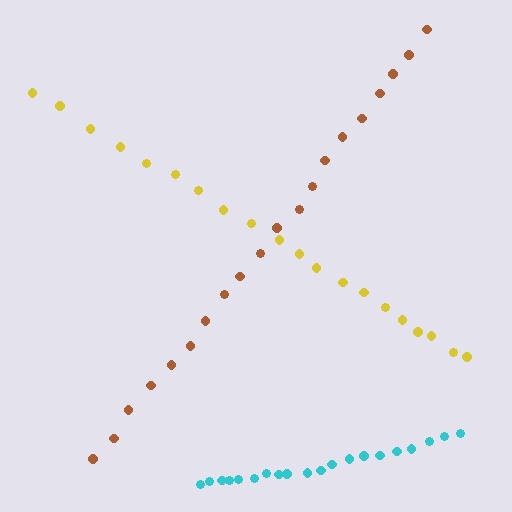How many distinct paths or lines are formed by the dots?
There are 3 distinct paths.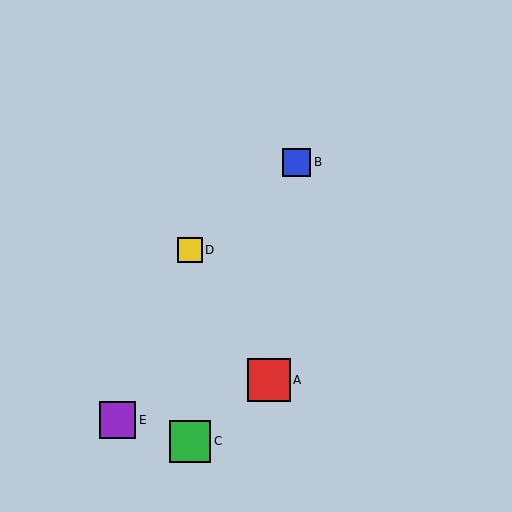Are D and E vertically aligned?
No, D is at x≈190 and E is at x≈118.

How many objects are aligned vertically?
2 objects (C, D) are aligned vertically.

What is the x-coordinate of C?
Object C is at x≈190.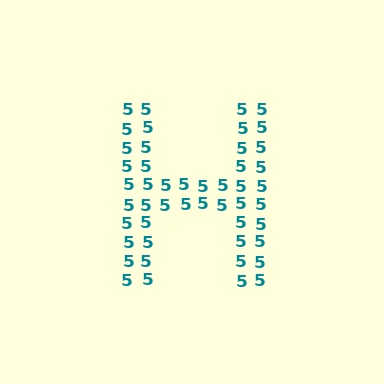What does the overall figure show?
The overall figure shows the letter H.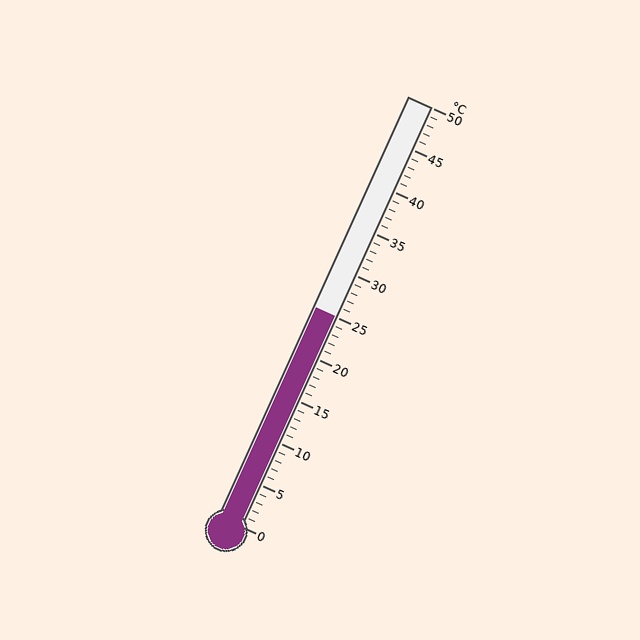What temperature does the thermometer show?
The thermometer shows approximately 25°C.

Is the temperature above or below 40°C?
The temperature is below 40°C.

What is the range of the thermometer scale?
The thermometer scale ranges from 0°C to 50°C.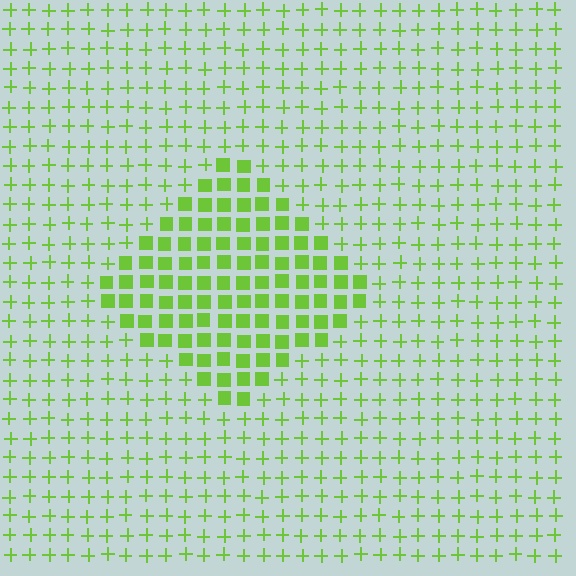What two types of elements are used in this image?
The image uses squares inside the diamond region and plus signs outside it.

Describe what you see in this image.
The image is filled with small lime elements arranged in a uniform grid. A diamond-shaped region contains squares, while the surrounding area contains plus signs. The boundary is defined purely by the change in element shape.